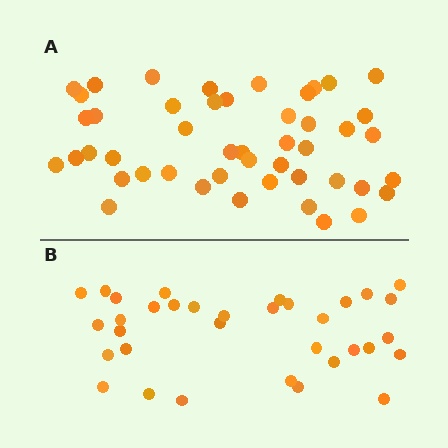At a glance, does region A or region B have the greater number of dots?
Region A (the top region) has more dots.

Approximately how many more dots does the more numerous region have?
Region A has approximately 15 more dots than region B.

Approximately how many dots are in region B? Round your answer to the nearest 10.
About 30 dots. (The exact count is 34, which rounds to 30.)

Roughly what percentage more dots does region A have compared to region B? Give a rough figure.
About 40% more.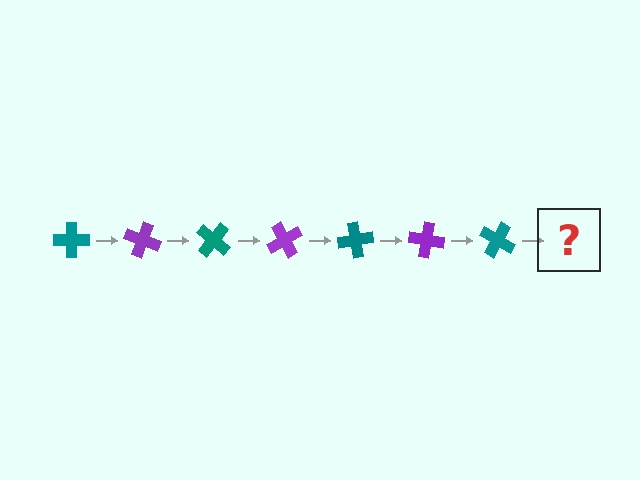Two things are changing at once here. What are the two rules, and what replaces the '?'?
The two rules are that it rotates 20 degrees each step and the color cycles through teal and purple. The '?' should be a purple cross, rotated 140 degrees from the start.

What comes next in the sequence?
The next element should be a purple cross, rotated 140 degrees from the start.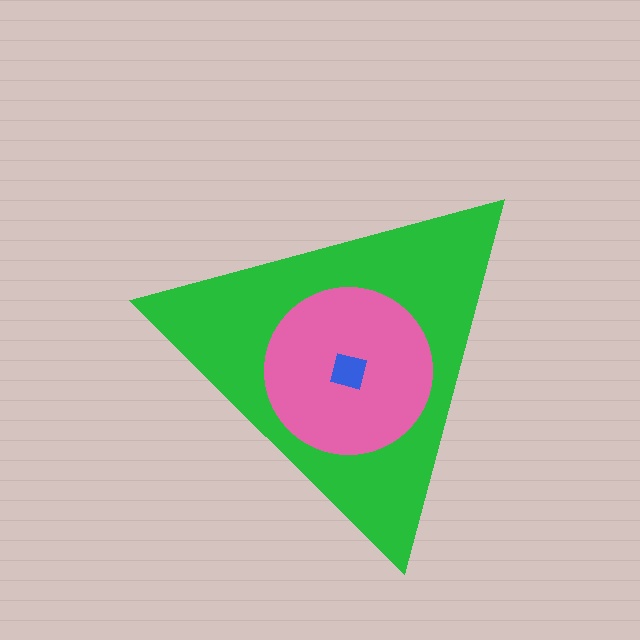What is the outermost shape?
The green triangle.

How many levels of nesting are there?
3.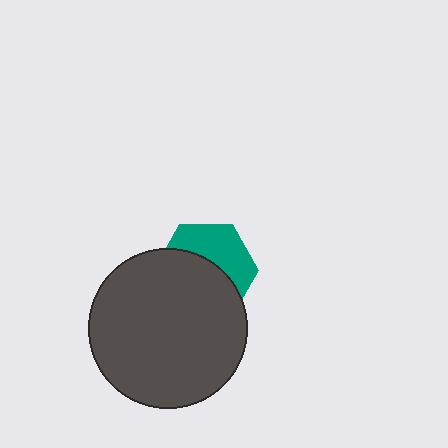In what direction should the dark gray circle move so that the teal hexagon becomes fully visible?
The dark gray circle should move down. That is the shortest direction to clear the overlap and leave the teal hexagon fully visible.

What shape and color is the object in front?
The object in front is a dark gray circle.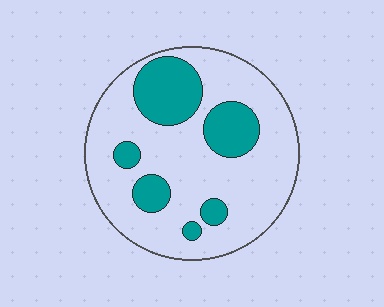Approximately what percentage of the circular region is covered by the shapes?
Approximately 25%.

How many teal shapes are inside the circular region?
6.